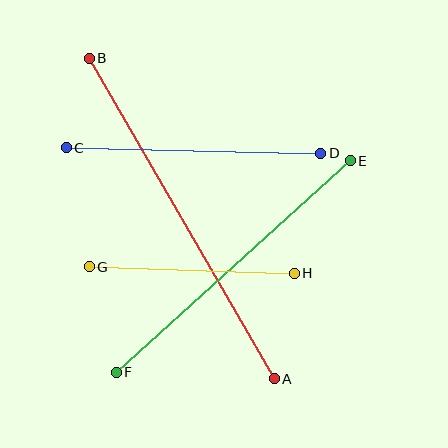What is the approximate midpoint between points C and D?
The midpoint is at approximately (194, 150) pixels.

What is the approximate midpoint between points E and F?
The midpoint is at approximately (233, 267) pixels.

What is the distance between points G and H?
The distance is approximately 205 pixels.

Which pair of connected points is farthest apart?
Points A and B are farthest apart.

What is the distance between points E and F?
The distance is approximately 316 pixels.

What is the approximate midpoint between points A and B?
The midpoint is at approximately (182, 218) pixels.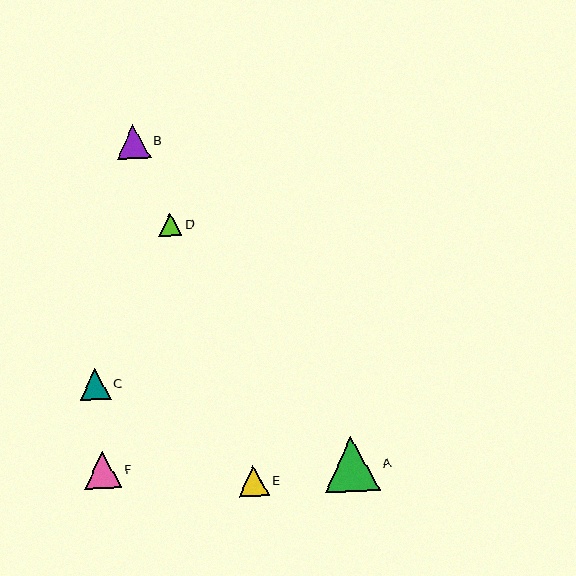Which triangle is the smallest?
Triangle D is the smallest with a size of approximately 23 pixels.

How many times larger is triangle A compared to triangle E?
Triangle A is approximately 1.8 times the size of triangle E.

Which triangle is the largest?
Triangle A is the largest with a size of approximately 55 pixels.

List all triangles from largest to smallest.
From largest to smallest: A, F, B, C, E, D.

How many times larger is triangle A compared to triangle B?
Triangle A is approximately 1.7 times the size of triangle B.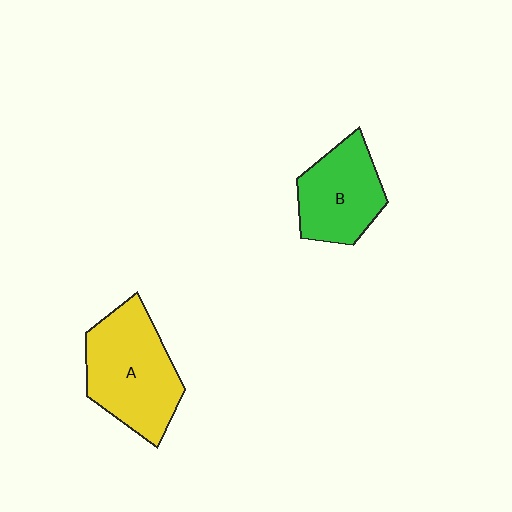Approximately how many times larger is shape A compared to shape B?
Approximately 1.3 times.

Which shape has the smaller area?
Shape B (green).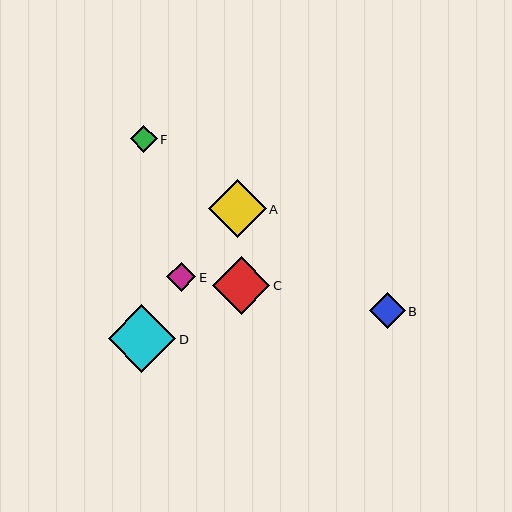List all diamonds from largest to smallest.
From largest to smallest: D, A, C, B, E, F.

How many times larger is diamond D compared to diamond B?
Diamond D is approximately 1.9 times the size of diamond B.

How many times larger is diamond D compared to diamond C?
Diamond D is approximately 1.2 times the size of diamond C.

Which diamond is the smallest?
Diamond F is the smallest with a size of approximately 27 pixels.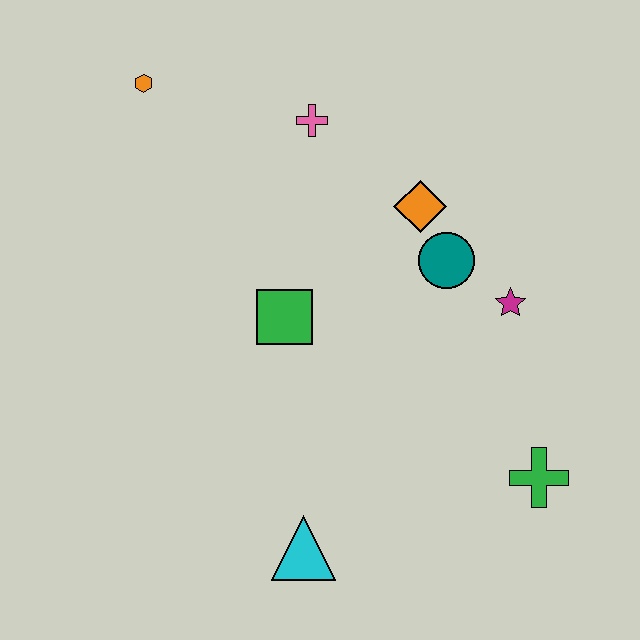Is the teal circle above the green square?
Yes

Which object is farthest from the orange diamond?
The cyan triangle is farthest from the orange diamond.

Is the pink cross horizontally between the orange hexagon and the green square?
No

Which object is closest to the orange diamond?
The teal circle is closest to the orange diamond.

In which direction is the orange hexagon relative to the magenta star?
The orange hexagon is to the left of the magenta star.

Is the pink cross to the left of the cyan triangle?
No